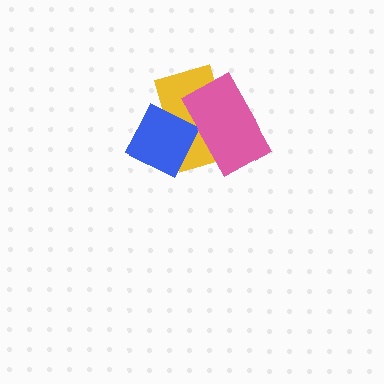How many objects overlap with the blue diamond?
2 objects overlap with the blue diamond.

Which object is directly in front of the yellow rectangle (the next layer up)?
The blue diamond is directly in front of the yellow rectangle.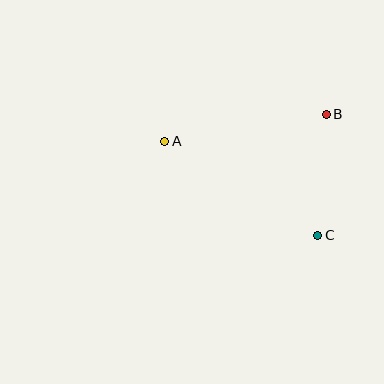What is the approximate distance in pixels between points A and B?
The distance between A and B is approximately 163 pixels.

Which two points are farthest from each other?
Points A and C are farthest from each other.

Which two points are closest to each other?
Points B and C are closest to each other.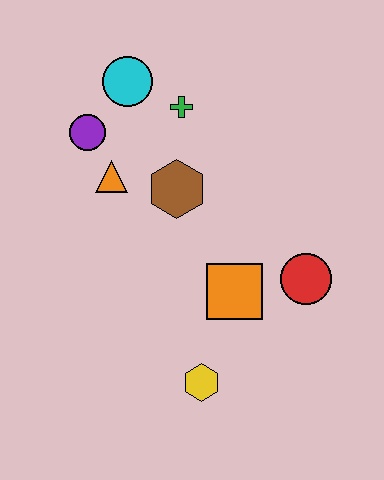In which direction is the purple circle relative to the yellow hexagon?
The purple circle is above the yellow hexagon.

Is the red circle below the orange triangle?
Yes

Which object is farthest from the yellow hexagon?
The cyan circle is farthest from the yellow hexagon.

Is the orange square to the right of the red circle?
No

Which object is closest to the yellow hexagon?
The orange square is closest to the yellow hexagon.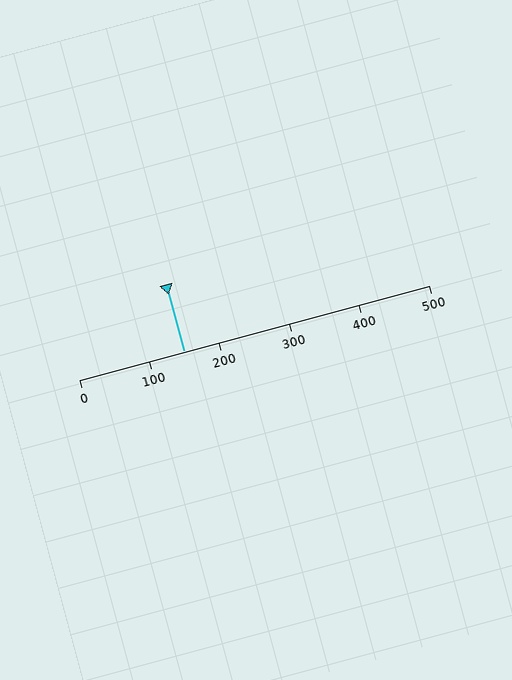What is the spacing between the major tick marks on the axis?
The major ticks are spaced 100 apart.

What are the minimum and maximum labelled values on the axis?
The axis runs from 0 to 500.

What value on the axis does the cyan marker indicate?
The marker indicates approximately 150.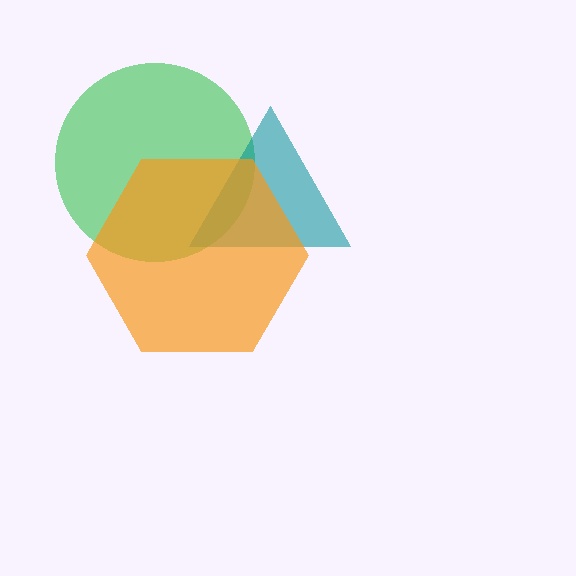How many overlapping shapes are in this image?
There are 3 overlapping shapes in the image.